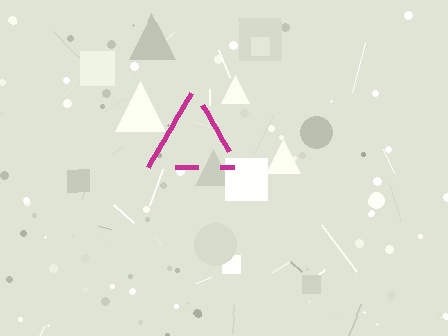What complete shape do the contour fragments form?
The contour fragments form a triangle.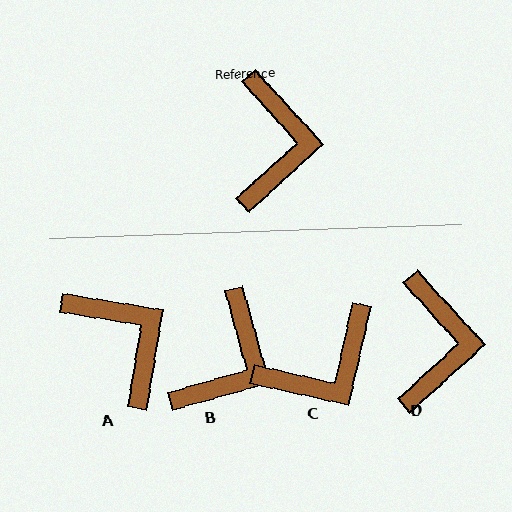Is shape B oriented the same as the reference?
No, it is off by about 27 degrees.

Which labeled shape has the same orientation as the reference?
D.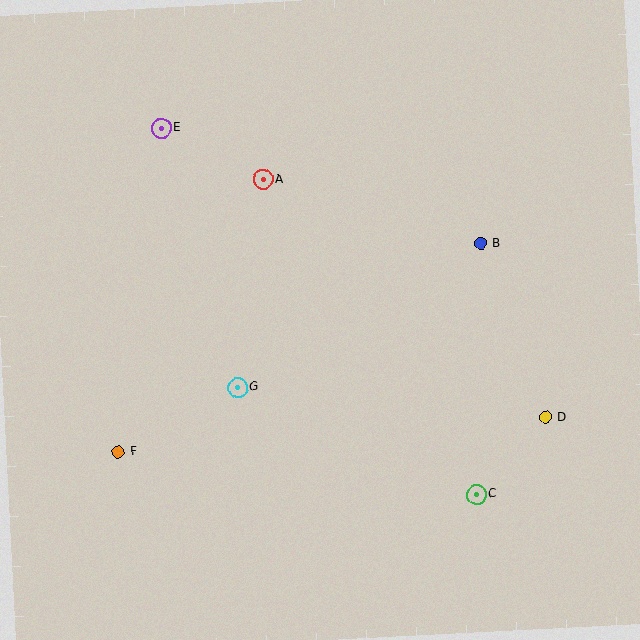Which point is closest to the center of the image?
Point G at (237, 388) is closest to the center.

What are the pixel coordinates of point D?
Point D is at (545, 418).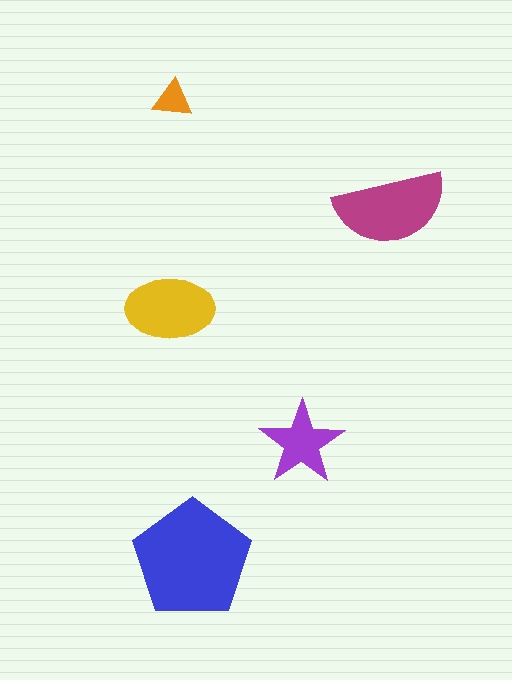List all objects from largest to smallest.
The blue pentagon, the magenta semicircle, the yellow ellipse, the purple star, the orange triangle.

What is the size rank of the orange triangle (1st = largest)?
5th.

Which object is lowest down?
The blue pentagon is bottommost.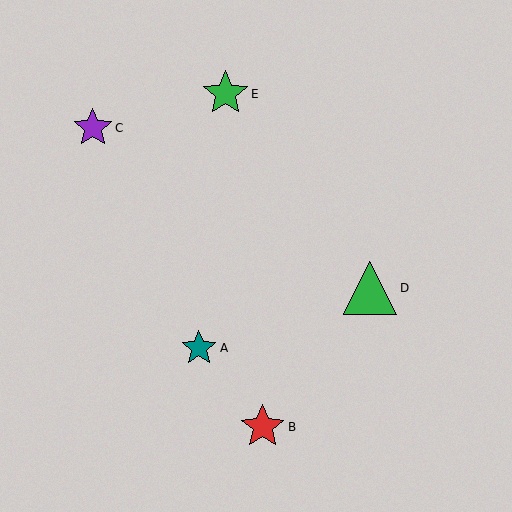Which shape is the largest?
The green triangle (labeled D) is the largest.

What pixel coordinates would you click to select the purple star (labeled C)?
Click at (93, 128) to select the purple star C.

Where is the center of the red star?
The center of the red star is at (263, 427).